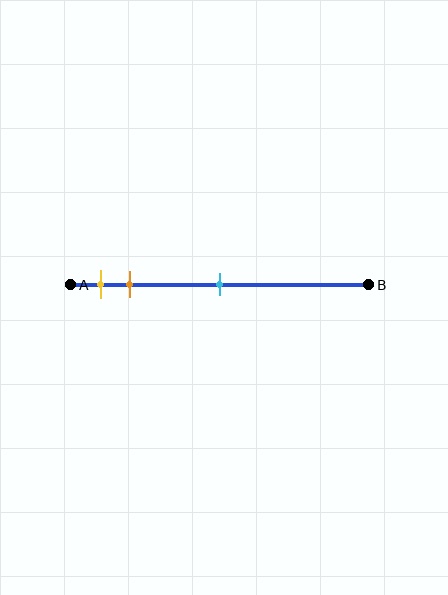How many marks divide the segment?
There are 3 marks dividing the segment.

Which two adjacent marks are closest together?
The yellow and orange marks are the closest adjacent pair.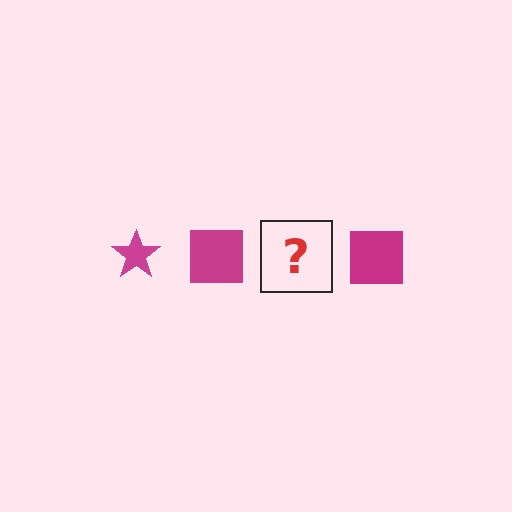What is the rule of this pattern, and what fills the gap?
The rule is that the pattern cycles through star, square shapes in magenta. The gap should be filled with a magenta star.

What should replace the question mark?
The question mark should be replaced with a magenta star.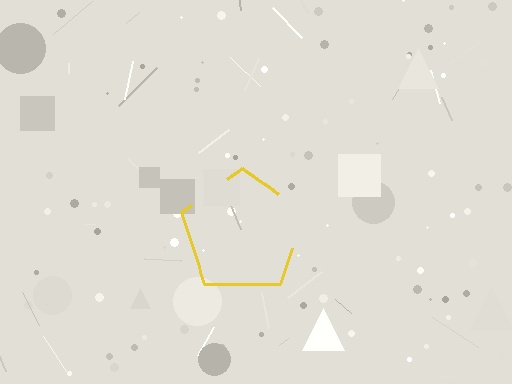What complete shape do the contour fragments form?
The contour fragments form a pentagon.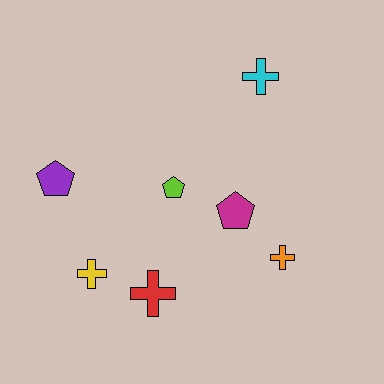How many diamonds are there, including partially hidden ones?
There are no diamonds.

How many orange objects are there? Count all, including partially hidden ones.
There is 1 orange object.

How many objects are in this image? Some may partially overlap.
There are 7 objects.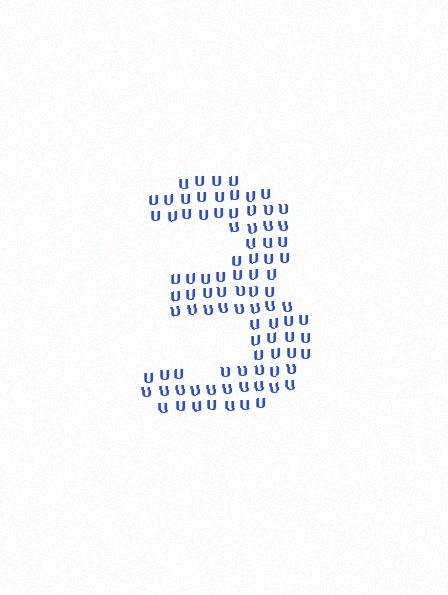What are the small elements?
The small elements are letter U's.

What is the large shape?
The large shape is the digit 3.